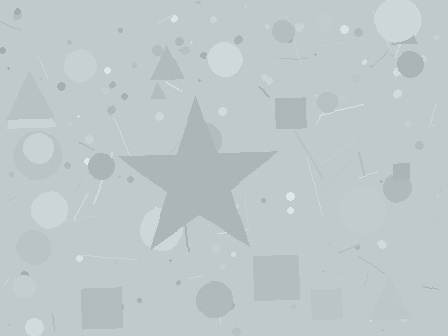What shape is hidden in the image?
A star is hidden in the image.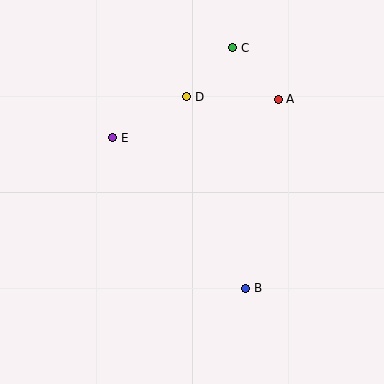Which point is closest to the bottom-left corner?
Point B is closest to the bottom-left corner.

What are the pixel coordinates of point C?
Point C is at (233, 48).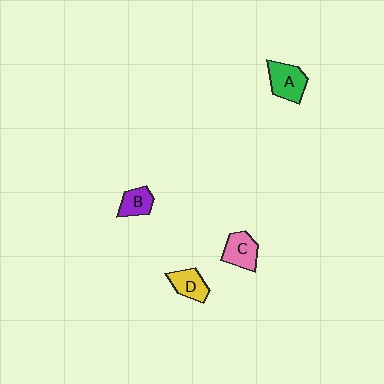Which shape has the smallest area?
Shape B (purple).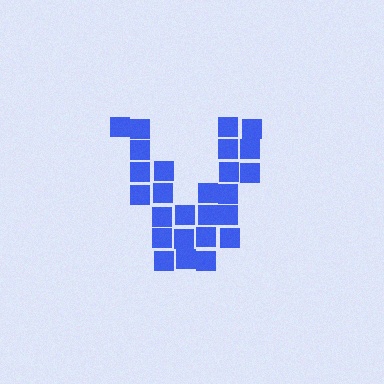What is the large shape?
The large shape is the letter V.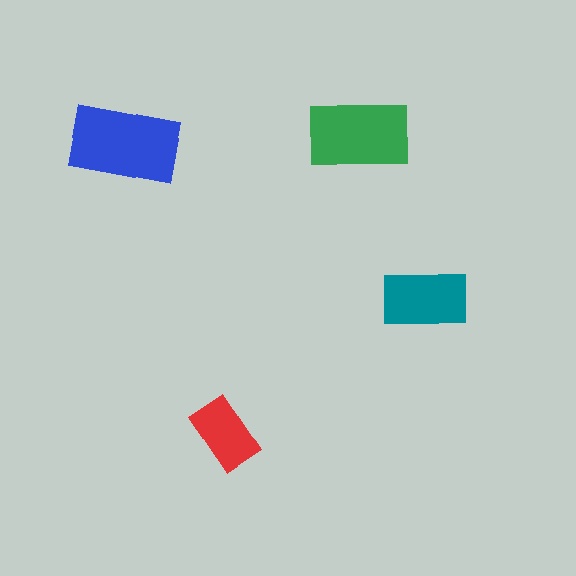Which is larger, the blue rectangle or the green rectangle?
The blue one.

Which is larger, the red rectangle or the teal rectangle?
The teal one.